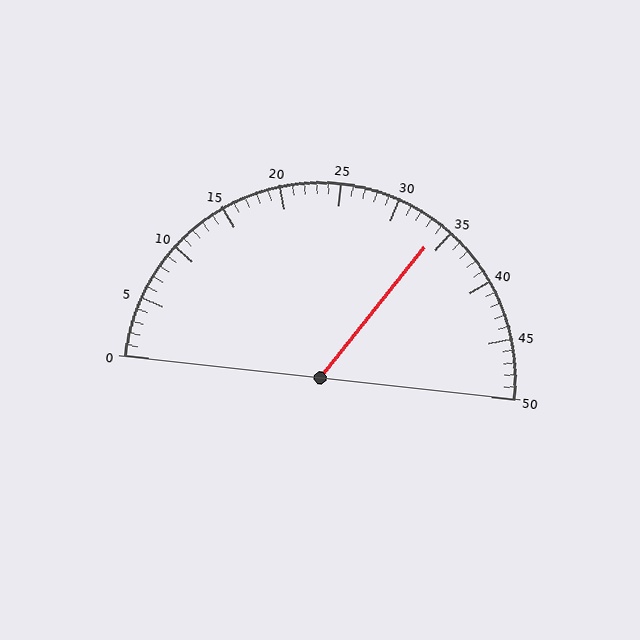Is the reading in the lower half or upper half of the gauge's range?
The reading is in the upper half of the range (0 to 50).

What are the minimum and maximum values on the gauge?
The gauge ranges from 0 to 50.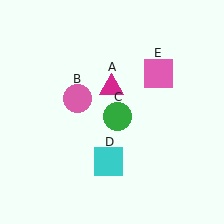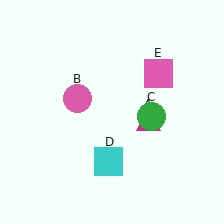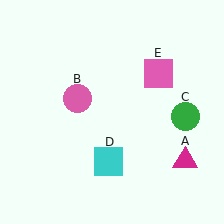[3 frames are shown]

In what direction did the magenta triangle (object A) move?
The magenta triangle (object A) moved down and to the right.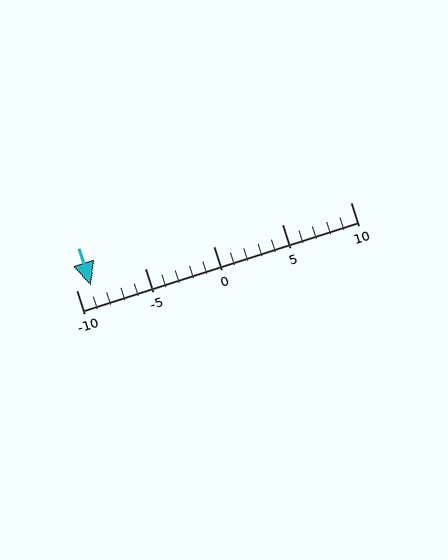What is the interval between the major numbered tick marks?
The major tick marks are spaced 5 units apart.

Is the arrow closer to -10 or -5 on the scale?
The arrow is closer to -10.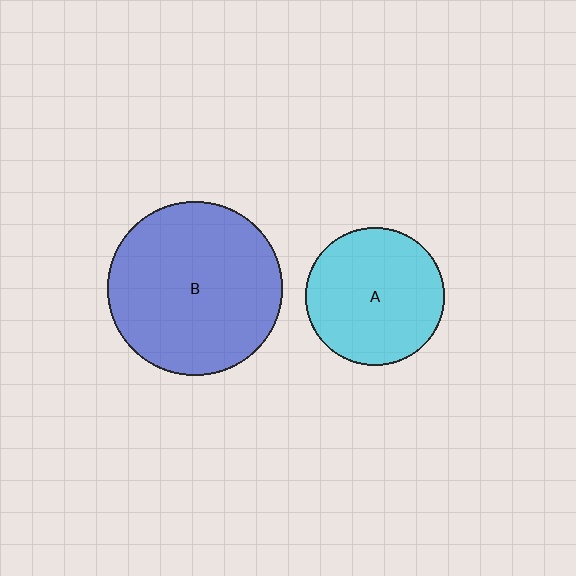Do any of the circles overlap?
No, none of the circles overlap.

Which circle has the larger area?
Circle B (blue).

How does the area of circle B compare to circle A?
Approximately 1.6 times.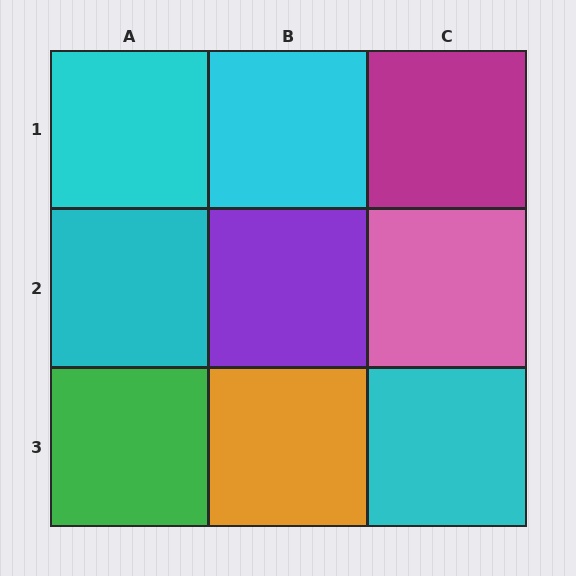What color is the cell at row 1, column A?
Cyan.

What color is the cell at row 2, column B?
Purple.